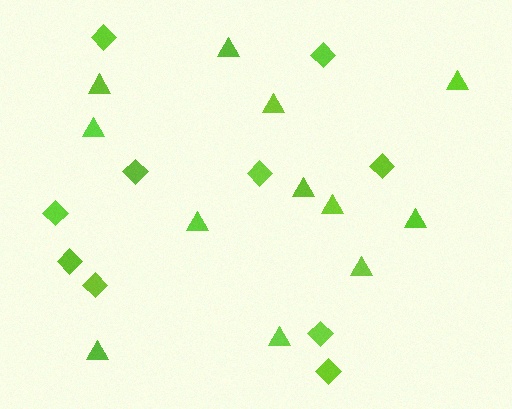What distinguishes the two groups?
There are 2 groups: one group of triangles (12) and one group of diamonds (10).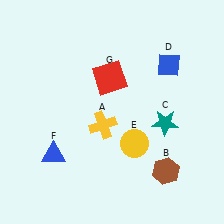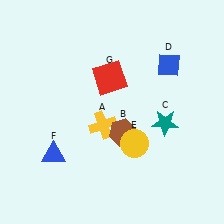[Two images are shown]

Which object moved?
The brown hexagon (B) moved left.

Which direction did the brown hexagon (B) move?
The brown hexagon (B) moved left.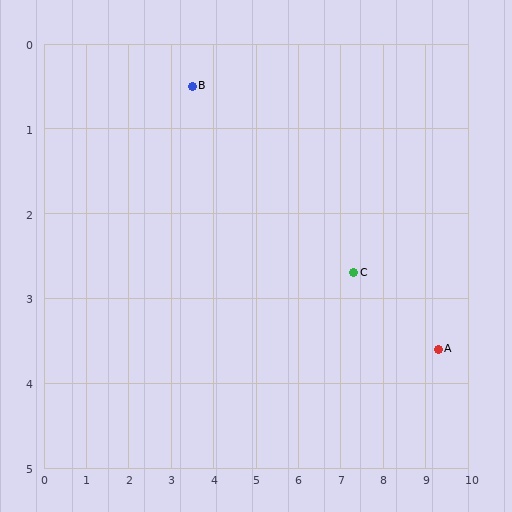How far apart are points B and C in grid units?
Points B and C are about 4.4 grid units apart.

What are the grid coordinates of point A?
Point A is at approximately (9.3, 3.6).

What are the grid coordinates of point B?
Point B is at approximately (3.5, 0.5).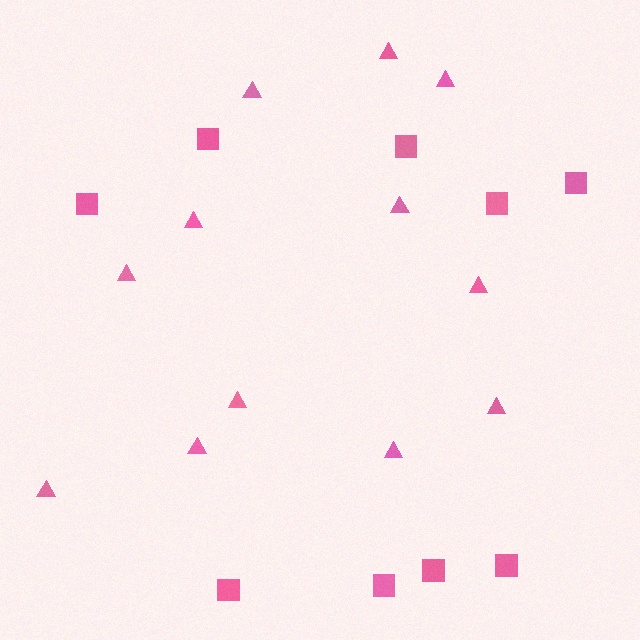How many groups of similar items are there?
There are 2 groups: one group of squares (9) and one group of triangles (12).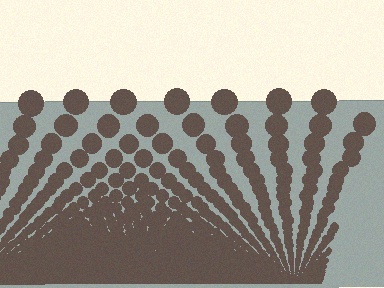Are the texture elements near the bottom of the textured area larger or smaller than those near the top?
Smaller. The gradient is inverted — elements near the bottom are smaller and denser.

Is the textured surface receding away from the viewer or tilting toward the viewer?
The surface appears to tilt toward the viewer. Texture elements get larger and sparser toward the top.